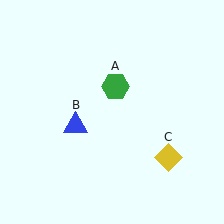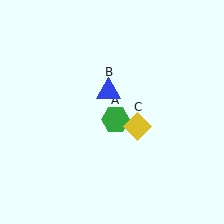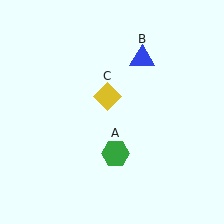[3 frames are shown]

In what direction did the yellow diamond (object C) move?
The yellow diamond (object C) moved up and to the left.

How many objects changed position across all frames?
3 objects changed position: green hexagon (object A), blue triangle (object B), yellow diamond (object C).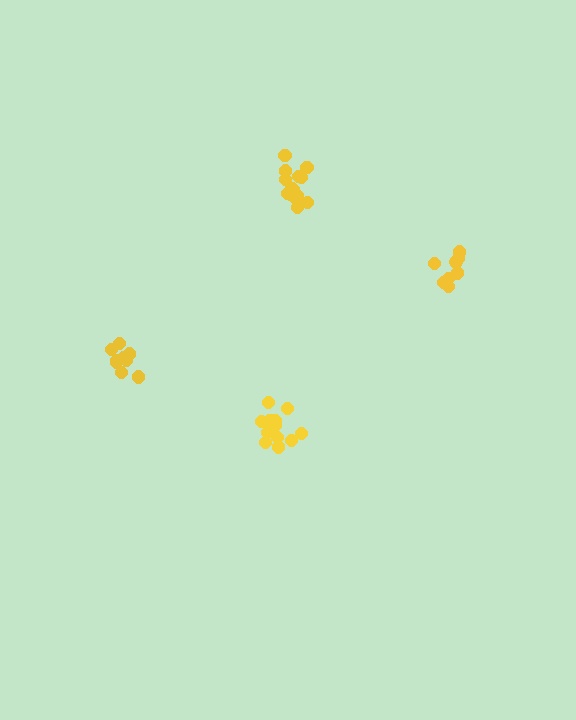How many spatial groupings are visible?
There are 4 spatial groupings.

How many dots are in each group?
Group 1: 14 dots, Group 2: 14 dots, Group 3: 9 dots, Group 4: 8 dots (45 total).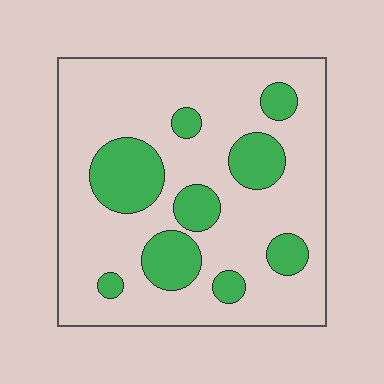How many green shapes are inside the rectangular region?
9.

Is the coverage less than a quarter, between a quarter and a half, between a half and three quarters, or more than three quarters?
Less than a quarter.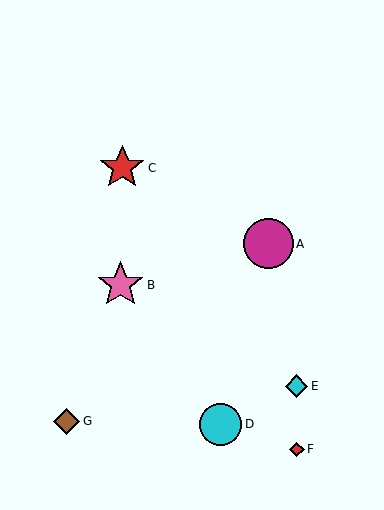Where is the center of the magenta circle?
The center of the magenta circle is at (268, 244).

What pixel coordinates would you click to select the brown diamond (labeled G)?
Click at (66, 421) to select the brown diamond G.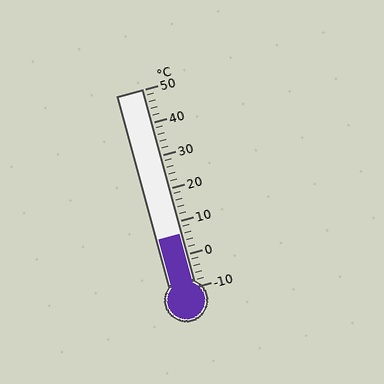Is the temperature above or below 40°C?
The temperature is below 40°C.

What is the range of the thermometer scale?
The thermometer scale ranges from -10°C to 50°C.